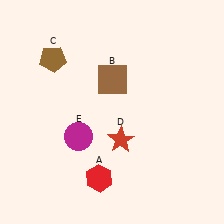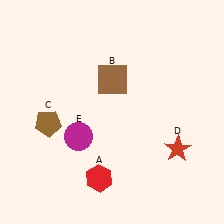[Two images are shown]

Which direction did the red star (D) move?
The red star (D) moved right.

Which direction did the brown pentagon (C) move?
The brown pentagon (C) moved down.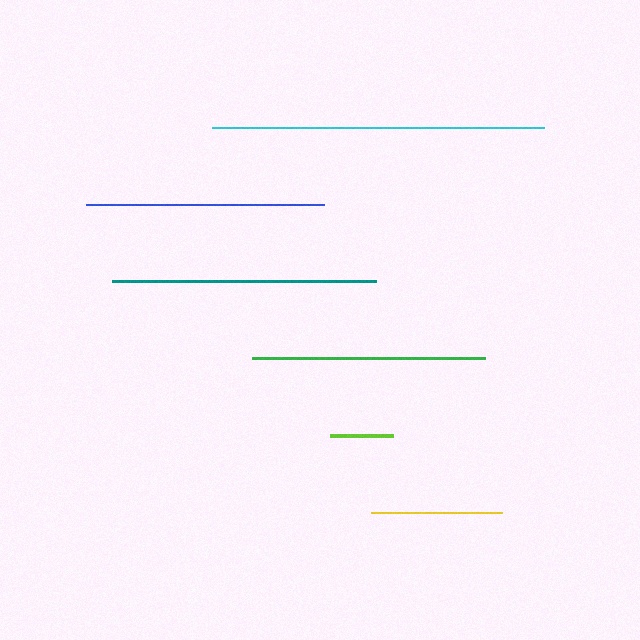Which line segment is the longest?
The cyan line is the longest at approximately 333 pixels.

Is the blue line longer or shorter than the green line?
The blue line is longer than the green line.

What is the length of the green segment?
The green segment is approximately 233 pixels long.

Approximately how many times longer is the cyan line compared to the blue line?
The cyan line is approximately 1.4 times the length of the blue line.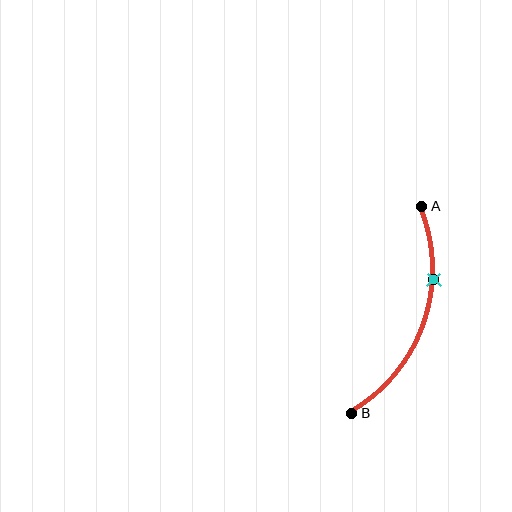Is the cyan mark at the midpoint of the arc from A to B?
No. The cyan mark lies on the arc but is closer to endpoint A. The arc midpoint would be at the point on the curve equidistant along the arc from both A and B.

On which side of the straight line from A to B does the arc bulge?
The arc bulges to the right of the straight line connecting A and B.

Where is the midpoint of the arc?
The arc midpoint is the point on the curve farthest from the straight line joining A and B. It sits to the right of that line.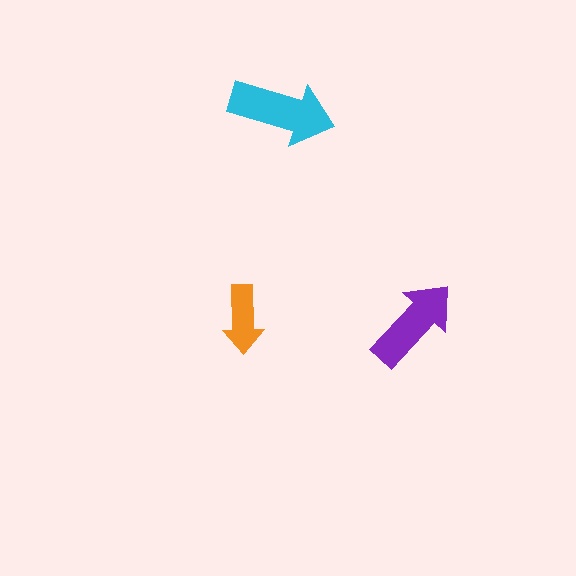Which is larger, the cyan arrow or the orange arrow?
The cyan one.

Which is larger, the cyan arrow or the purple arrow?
The cyan one.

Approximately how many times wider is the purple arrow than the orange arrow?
About 1.5 times wider.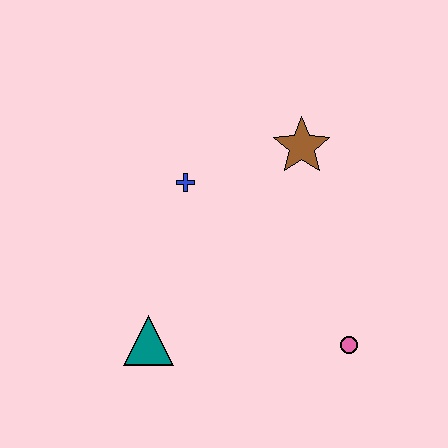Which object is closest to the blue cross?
The brown star is closest to the blue cross.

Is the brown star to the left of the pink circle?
Yes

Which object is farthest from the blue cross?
The pink circle is farthest from the blue cross.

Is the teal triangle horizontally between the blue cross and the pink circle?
No